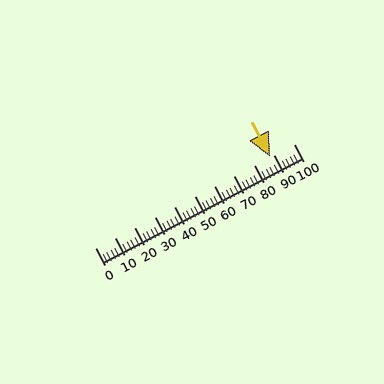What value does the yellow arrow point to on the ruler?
The yellow arrow points to approximately 88.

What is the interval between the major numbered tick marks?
The major tick marks are spaced 10 units apart.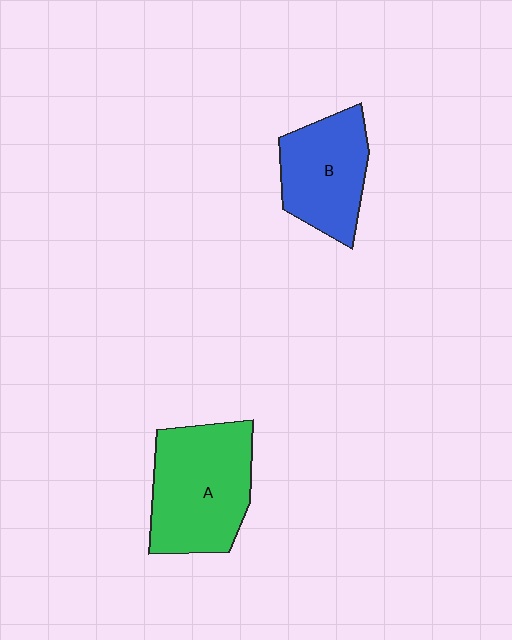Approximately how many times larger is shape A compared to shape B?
Approximately 1.3 times.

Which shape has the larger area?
Shape A (green).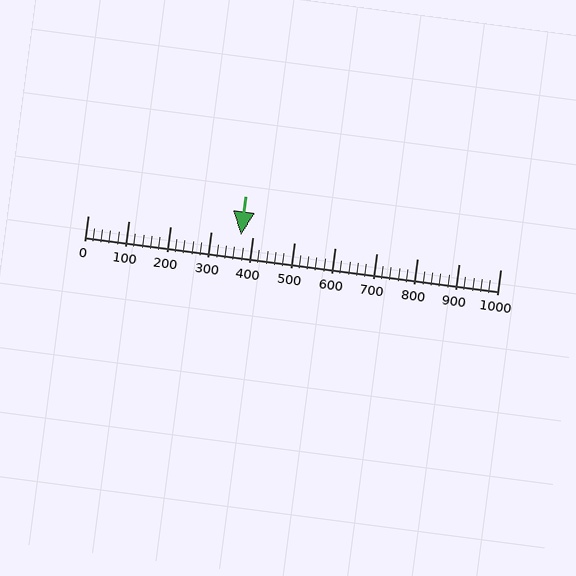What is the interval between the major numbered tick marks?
The major tick marks are spaced 100 units apart.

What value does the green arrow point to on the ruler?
The green arrow points to approximately 371.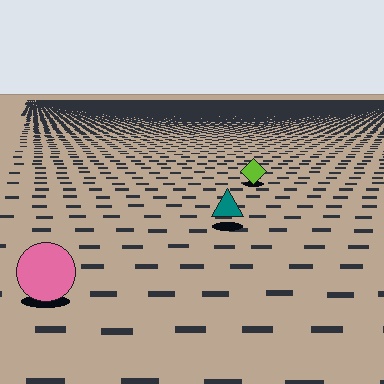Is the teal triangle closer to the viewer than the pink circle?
No. The pink circle is closer — you can tell from the texture gradient: the ground texture is coarser near it.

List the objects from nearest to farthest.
From nearest to farthest: the pink circle, the teal triangle, the lime diamond.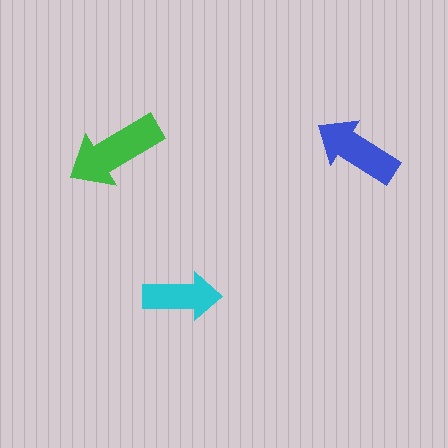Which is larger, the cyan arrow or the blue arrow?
The blue one.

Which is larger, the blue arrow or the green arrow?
The green one.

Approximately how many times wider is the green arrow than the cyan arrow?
About 1.5 times wider.